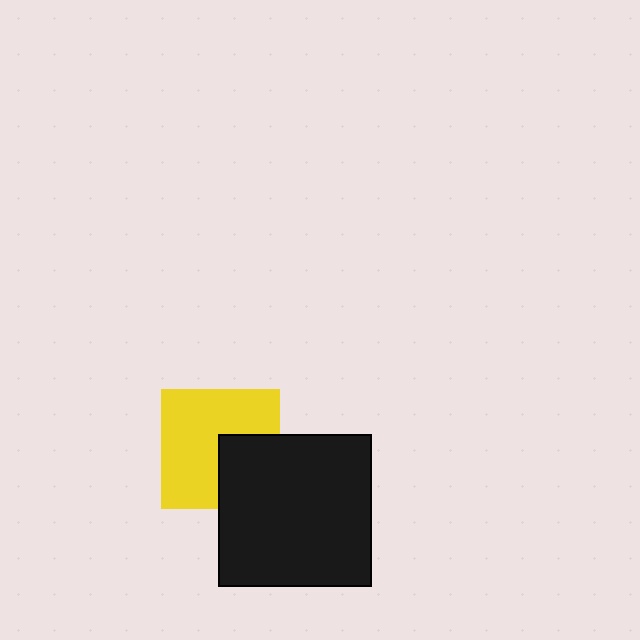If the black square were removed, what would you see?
You would see the complete yellow square.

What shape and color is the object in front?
The object in front is a black square.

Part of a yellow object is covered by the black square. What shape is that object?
It is a square.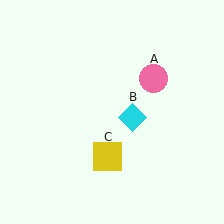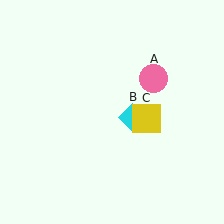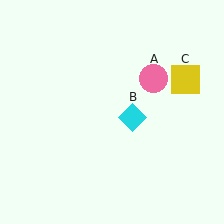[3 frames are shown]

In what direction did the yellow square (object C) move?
The yellow square (object C) moved up and to the right.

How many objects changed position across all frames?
1 object changed position: yellow square (object C).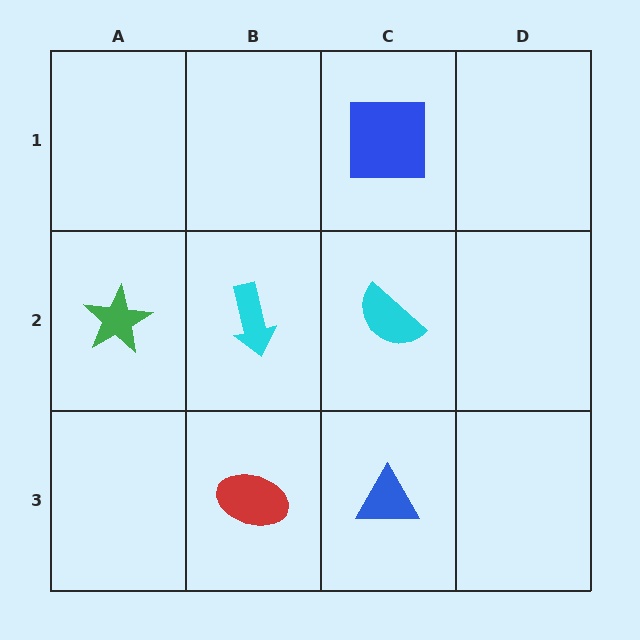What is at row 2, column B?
A cyan arrow.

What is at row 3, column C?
A blue triangle.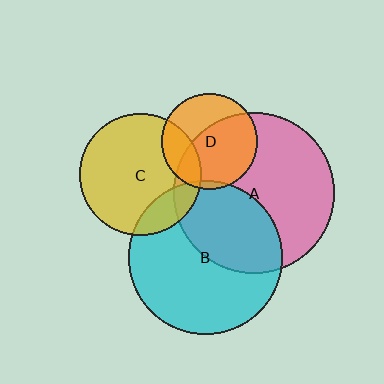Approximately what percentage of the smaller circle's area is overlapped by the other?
Approximately 5%.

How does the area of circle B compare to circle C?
Approximately 1.6 times.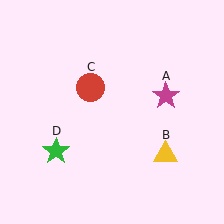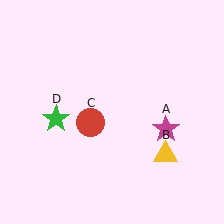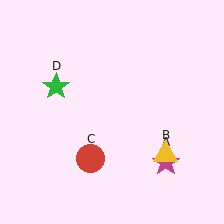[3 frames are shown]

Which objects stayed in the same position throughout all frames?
Yellow triangle (object B) remained stationary.